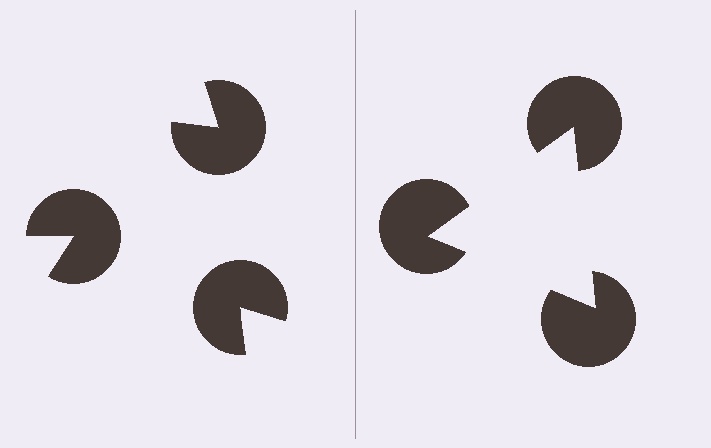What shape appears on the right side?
An illusory triangle.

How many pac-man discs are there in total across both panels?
6 — 3 on each side.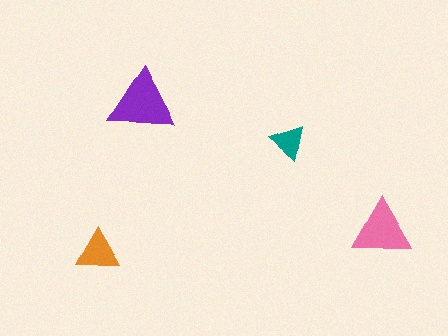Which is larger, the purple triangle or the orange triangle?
The purple one.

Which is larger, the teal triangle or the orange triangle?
The orange one.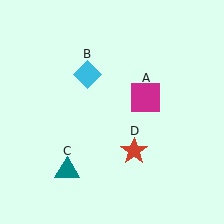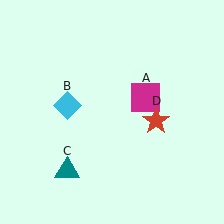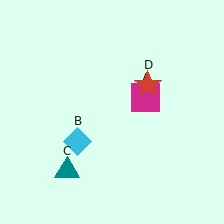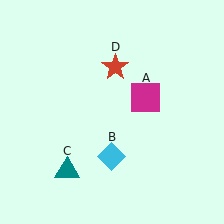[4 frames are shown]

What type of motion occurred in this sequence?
The cyan diamond (object B), red star (object D) rotated counterclockwise around the center of the scene.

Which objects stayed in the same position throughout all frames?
Magenta square (object A) and teal triangle (object C) remained stationary.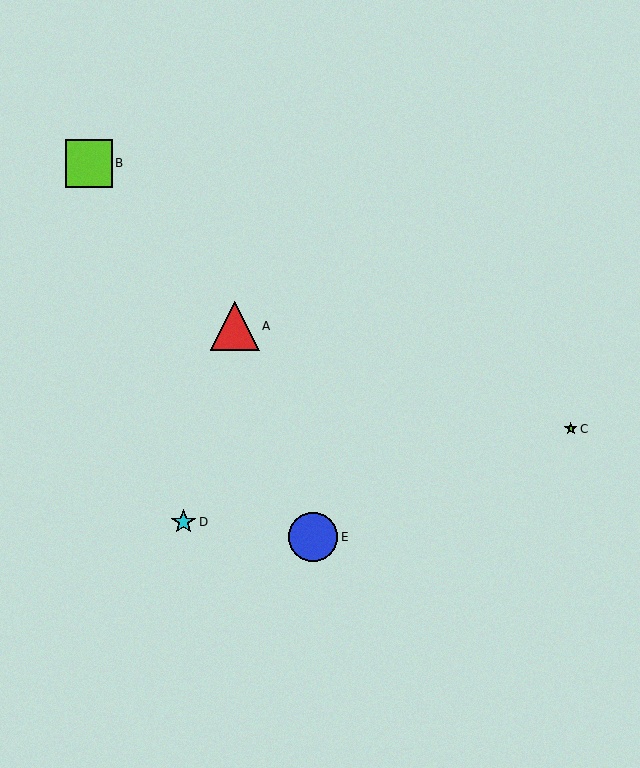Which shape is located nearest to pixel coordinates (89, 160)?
The lime square (labeled B) at (89, 163) is nearest to that location.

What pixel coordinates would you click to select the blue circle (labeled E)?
Click at (313, 537) to select the blue circle E.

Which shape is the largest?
The blue circle (labeled E) is the largest.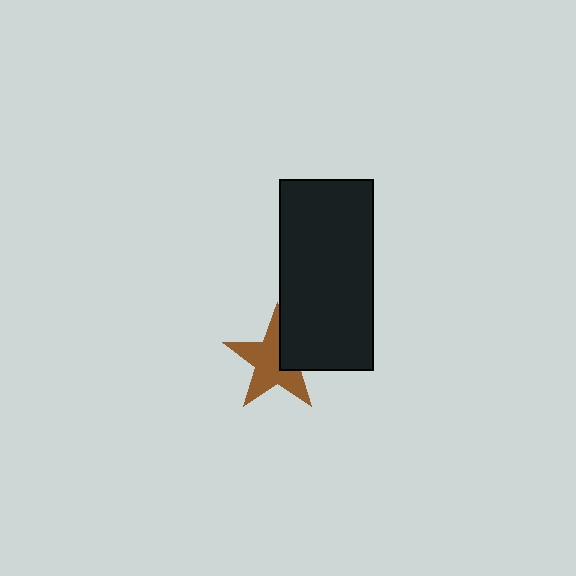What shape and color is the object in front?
The object in front is a black rectangle.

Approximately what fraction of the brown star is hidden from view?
Roughly 31% of the brown star is hidden behind the black rectangle.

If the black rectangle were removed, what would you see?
You would see the complete brown star.